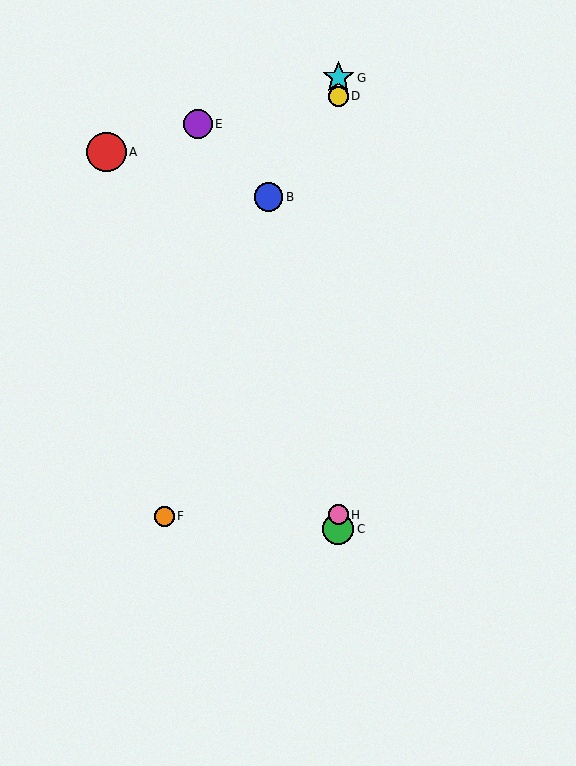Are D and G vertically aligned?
Yes, both are at x≈338.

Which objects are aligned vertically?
Objects C, D, G, H are aligned vertically.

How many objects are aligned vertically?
4 objects (C, D, G, H) are aligned vertically.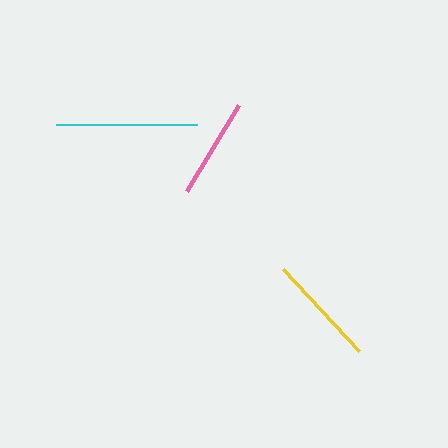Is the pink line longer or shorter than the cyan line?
The cyan line is longer than the pink line.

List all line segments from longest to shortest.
From longest to shortest: cyan, yellow, pink.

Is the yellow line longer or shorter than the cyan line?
The cyan line is longer than the yellow line.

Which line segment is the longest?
The cyan line is the longest at approximately 141 pixels.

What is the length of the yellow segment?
The yellow segment is approximately 111 pixels long.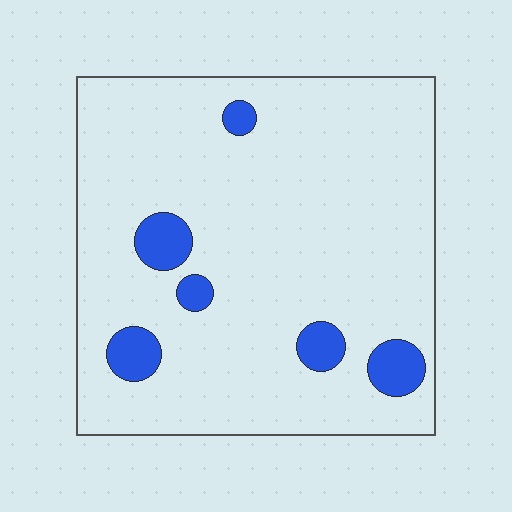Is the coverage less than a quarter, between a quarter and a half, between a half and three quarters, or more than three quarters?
Less than a quarter.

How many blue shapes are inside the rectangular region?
6.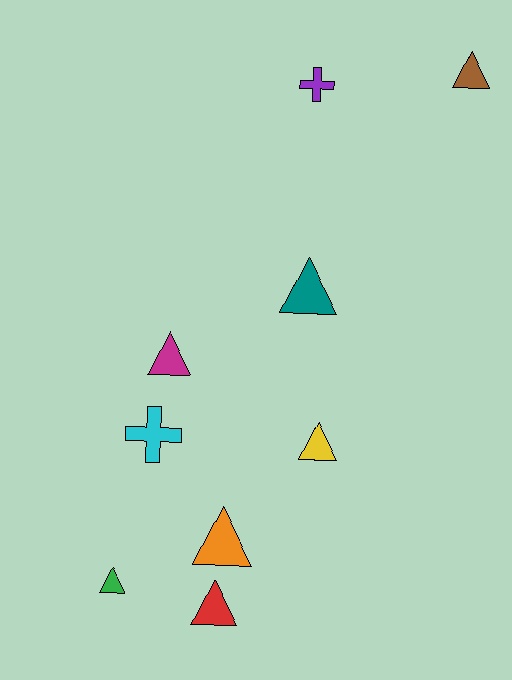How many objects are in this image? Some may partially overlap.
There are 9 objects.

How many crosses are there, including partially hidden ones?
There are 2 crosses.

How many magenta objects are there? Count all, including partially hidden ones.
There is 1 magenta object.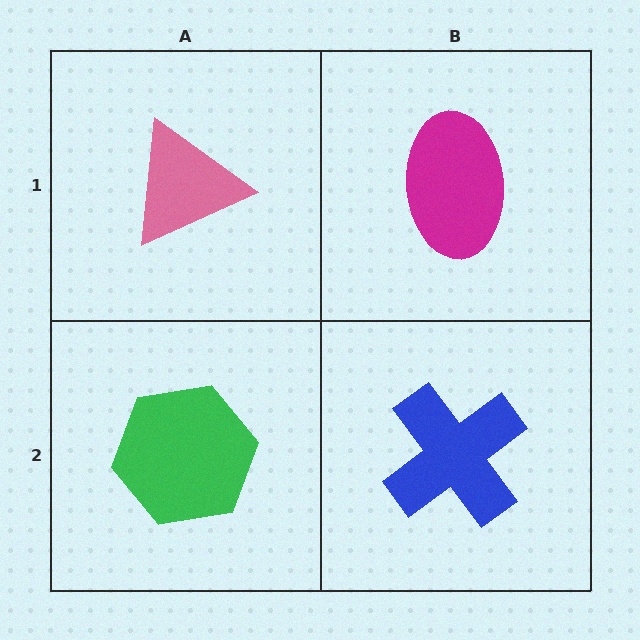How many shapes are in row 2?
2 shapes.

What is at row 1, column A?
A pink triangle.